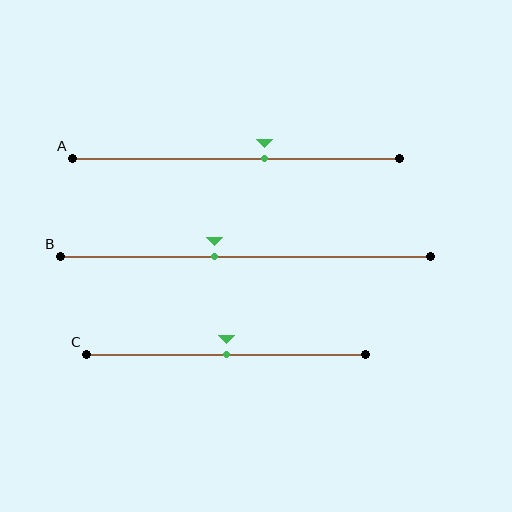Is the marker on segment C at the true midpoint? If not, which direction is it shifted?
Yes, the marker on segment C is at the true midpoint.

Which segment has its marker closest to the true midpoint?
Segment C has its marker closest to the true midpoint.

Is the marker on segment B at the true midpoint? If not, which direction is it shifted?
No, the marker on segment B is shifted to the left by about 8% of the segment length.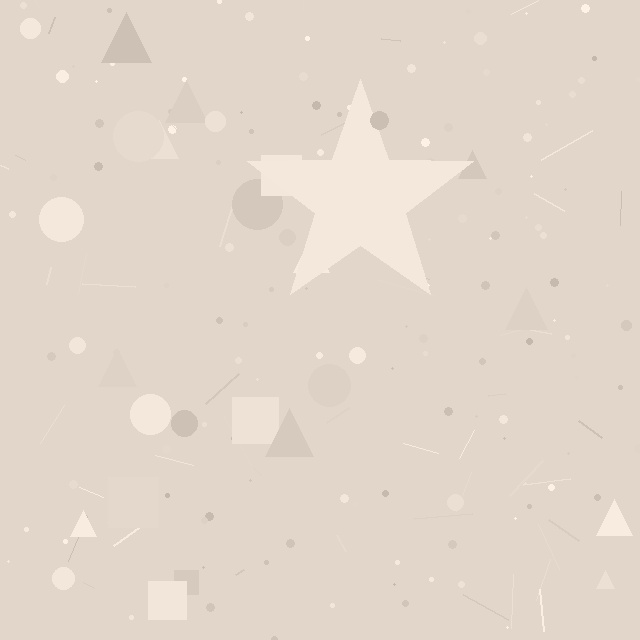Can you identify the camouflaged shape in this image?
The camouflaged shape is a star.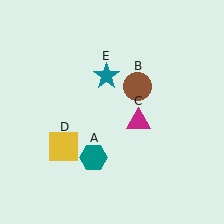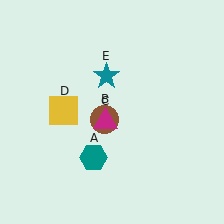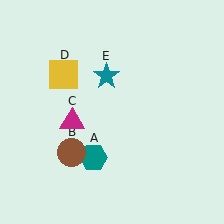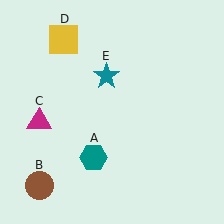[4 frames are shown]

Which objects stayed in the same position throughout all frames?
Teal hexagon (object A) and teal star (object E) remained stationary.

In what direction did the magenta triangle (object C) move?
The magenta triangle (object C) moved left.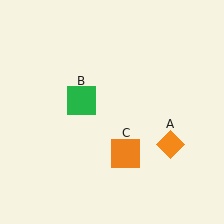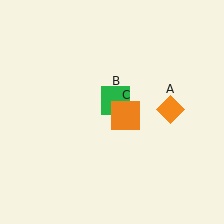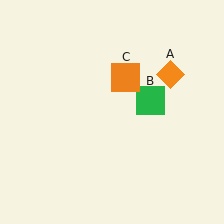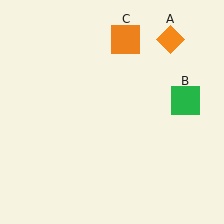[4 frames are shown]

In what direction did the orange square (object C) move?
The orange square (object C) moved up.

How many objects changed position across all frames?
3 objects changed position: orange diamond (object A), green square (object B), orange square (object C).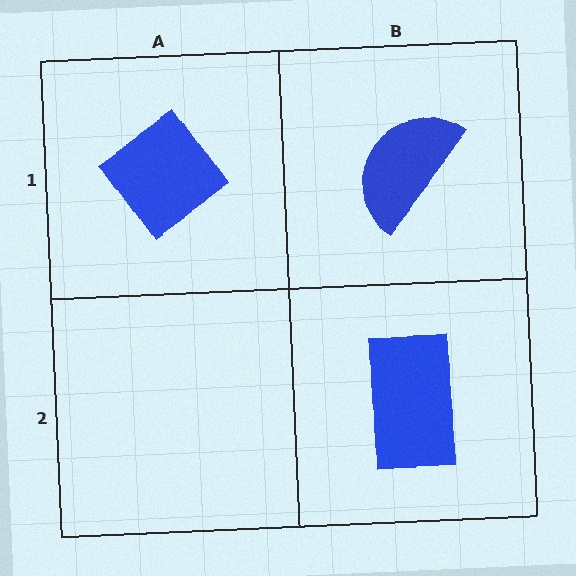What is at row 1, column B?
A blue semicircle.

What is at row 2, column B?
A blue rectangle.